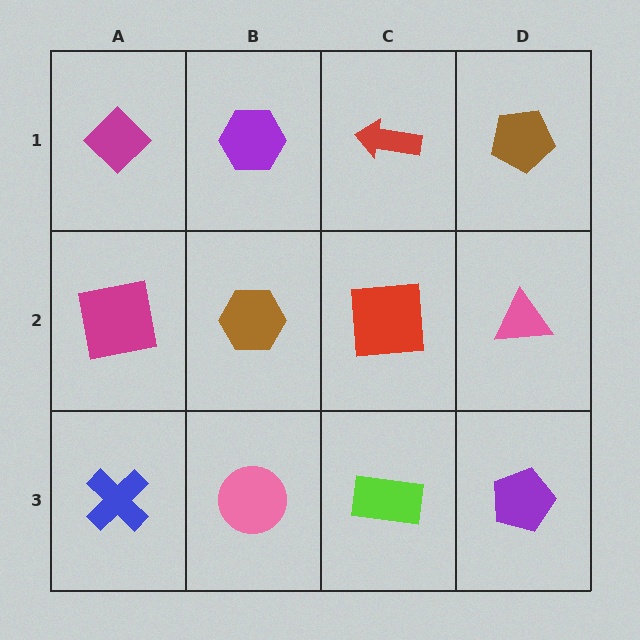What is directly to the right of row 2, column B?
A red square.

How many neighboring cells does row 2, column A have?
3.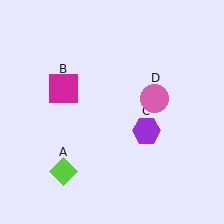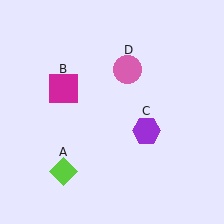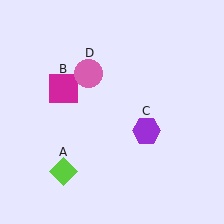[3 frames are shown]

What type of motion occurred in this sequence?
The pink circle (object D) rotated counterclockwise around the center of the scene.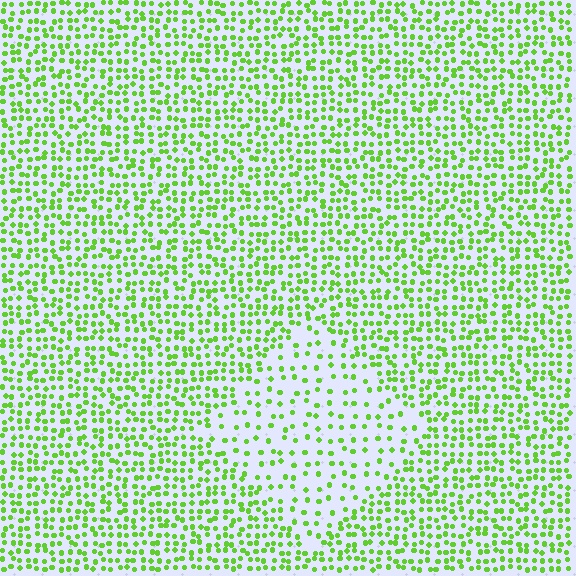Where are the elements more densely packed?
The elements are more densely packed outside the diamond boundary.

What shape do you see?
I see a diamond.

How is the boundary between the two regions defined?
The boundary is defined by a change in element density (approximately 2.2x ratio). All elements are the same color, size, and shape.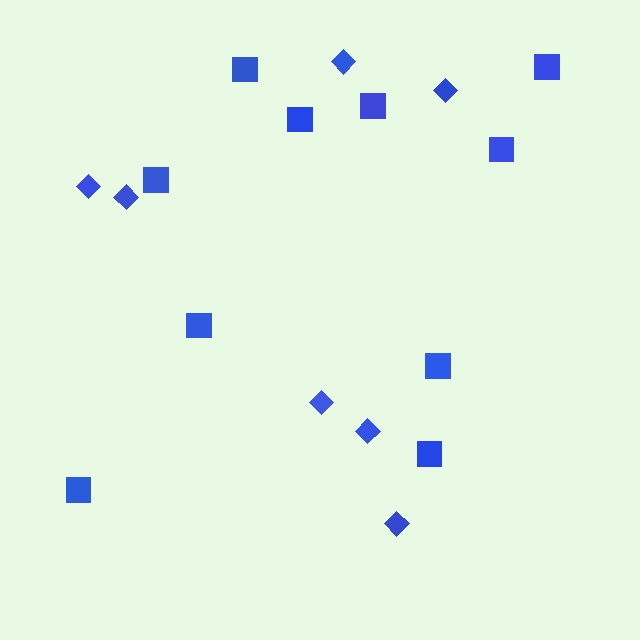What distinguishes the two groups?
There are 2 groups: one group of diamonds (7) and one group of squares (10).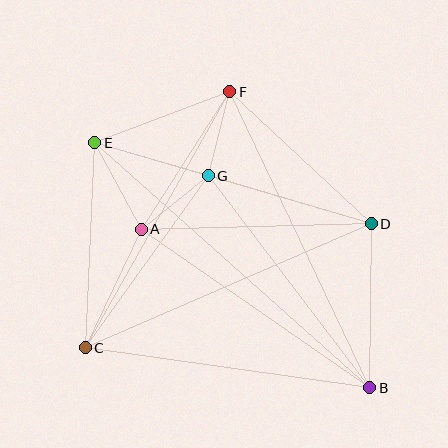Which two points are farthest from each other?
Points B and E are farthest from each other.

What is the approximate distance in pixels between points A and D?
The distance between A and D is approximately 230 pixels.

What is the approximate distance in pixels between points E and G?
The distance between E and G is approximately 118 pixels.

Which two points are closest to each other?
Points A and G are closest to each other.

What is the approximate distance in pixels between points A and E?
The distance between A and E is approximately 98 pixels.